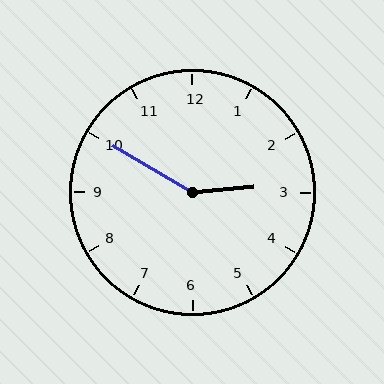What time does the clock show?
2:50.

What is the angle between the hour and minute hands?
Approximately 145 degrees.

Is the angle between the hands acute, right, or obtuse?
It is obtuse.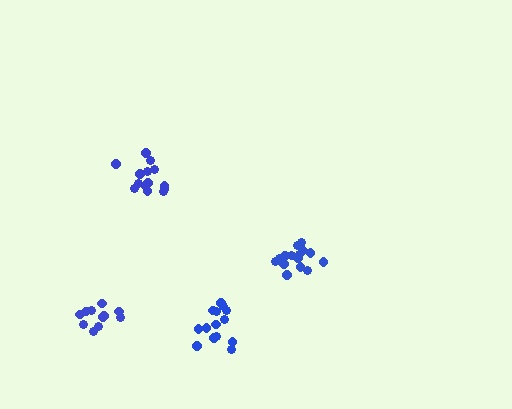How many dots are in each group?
Group 1: 14 dots, Group 2: 11 dots, Group 3: 14 dots, Group 4: 15 dots (54 total).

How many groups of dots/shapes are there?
There are 4 groups.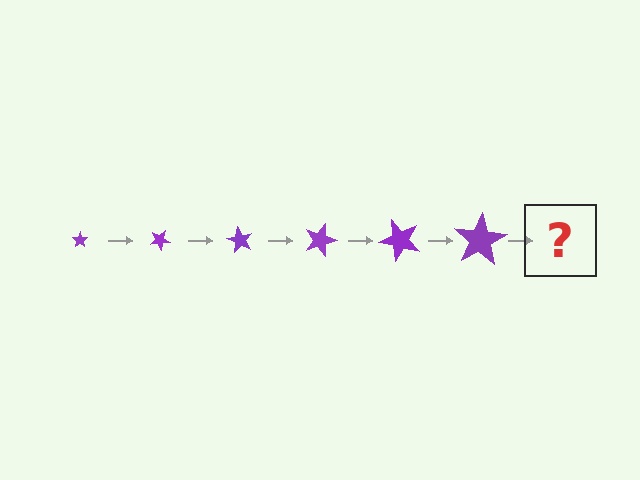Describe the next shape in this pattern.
It should be a star, larger than the previous one and rotated 180 degrees from the start.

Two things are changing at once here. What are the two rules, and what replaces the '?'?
The two rules are that the star grows larger each step and it rotates 30 degrees each step. The '?' should be a star, larger than the previous one and rotated 180 degrees from the start.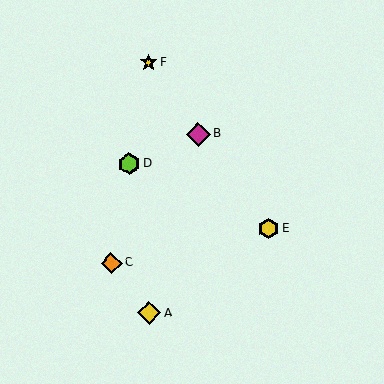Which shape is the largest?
The magenta diamond (labeled B) is the largest.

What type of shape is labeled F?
Shape F is a yellow star.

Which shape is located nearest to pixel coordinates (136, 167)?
The lime hexagon (labeled D) at (129, 164) is nearest to that location.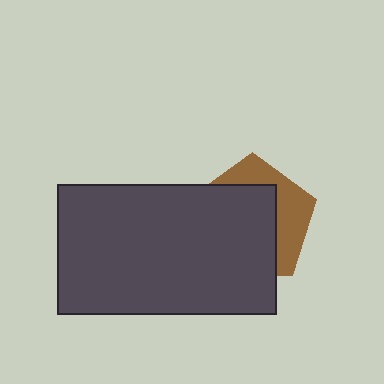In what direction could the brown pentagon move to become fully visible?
The brown pentagon could move toward the upper-right. That would shift it out from behind the dark gray rectangle entirely.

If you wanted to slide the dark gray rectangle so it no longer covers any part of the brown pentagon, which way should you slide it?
Slide it toward the lower-left — that is the most direct way to separate the two shapes.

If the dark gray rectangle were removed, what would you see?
You would see the complete brown pentagon.